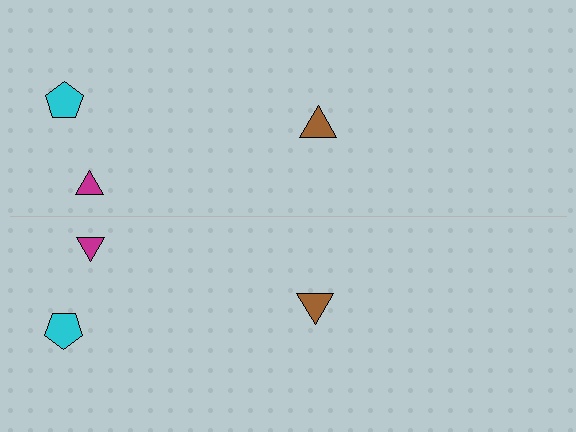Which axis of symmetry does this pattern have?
The pattern has a horizontal axis of symmetry running through the center of the image.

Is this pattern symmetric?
Yes, this pattern has bilateral (reflection) symmetry.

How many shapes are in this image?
There are 6 shapes in this image.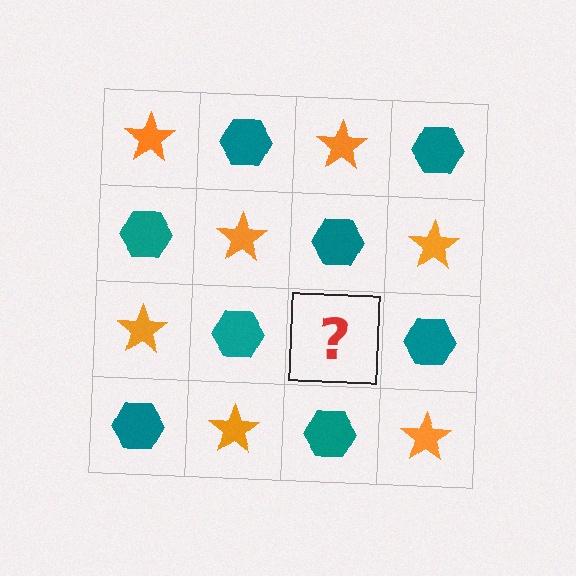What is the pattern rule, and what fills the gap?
The rule is that it alternates orange star and teal hexagon in a checkerboard pattern. The gap should be filled with an orange star.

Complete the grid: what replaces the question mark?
The question mark should be replaced with an orange star.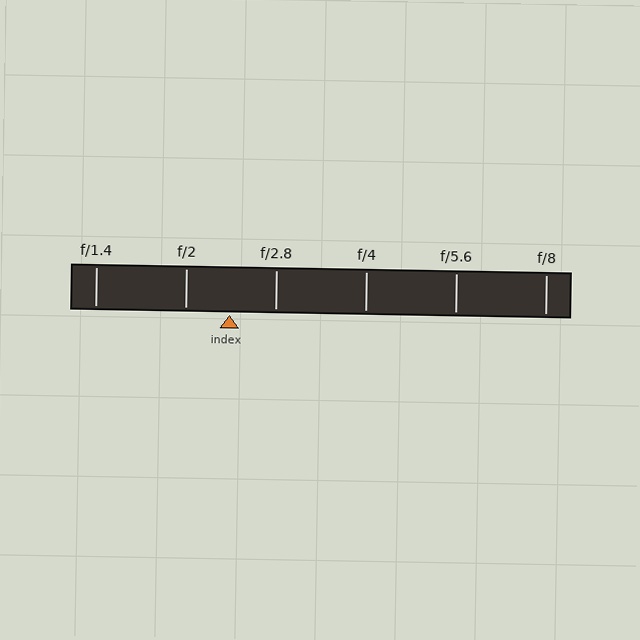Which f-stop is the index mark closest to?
The index mark is closest to f/2.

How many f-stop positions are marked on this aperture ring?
There are 6 f-stop positions marked.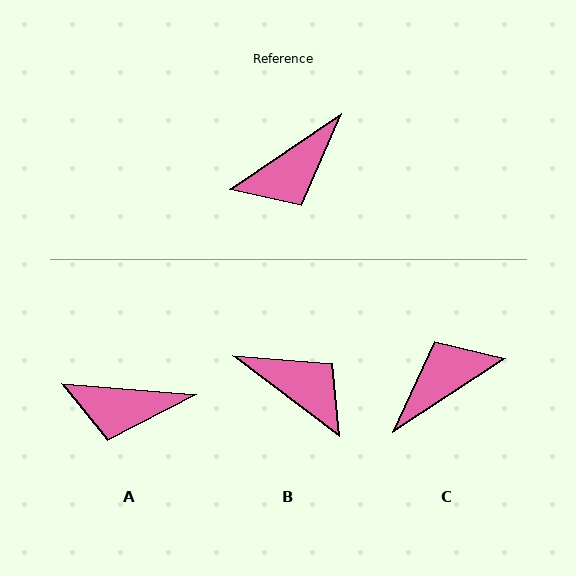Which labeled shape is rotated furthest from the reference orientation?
C, about 179 degrees away.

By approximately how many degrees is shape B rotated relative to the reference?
Approximately 109 degrees counter-clockwise.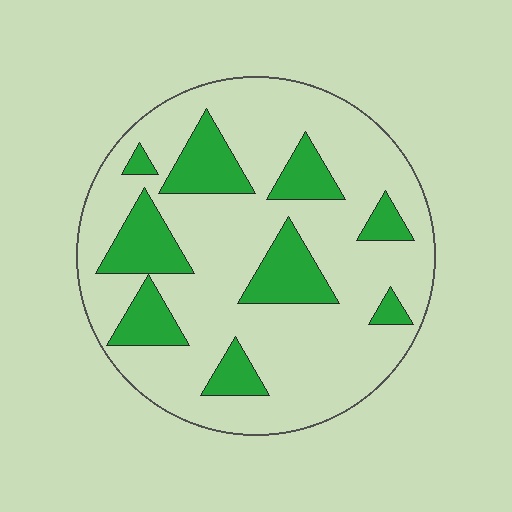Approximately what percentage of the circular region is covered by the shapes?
Approximately 25%.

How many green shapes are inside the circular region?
9.